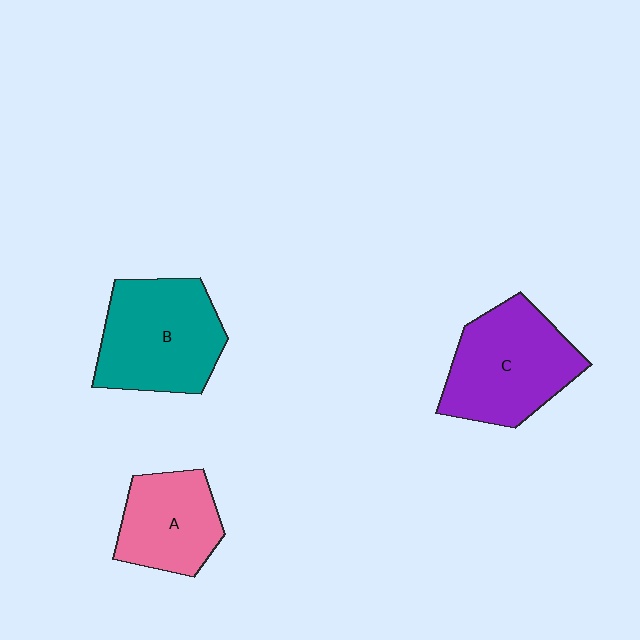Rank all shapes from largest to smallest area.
From largest to smallest: B (teal), C (purple), A (pink).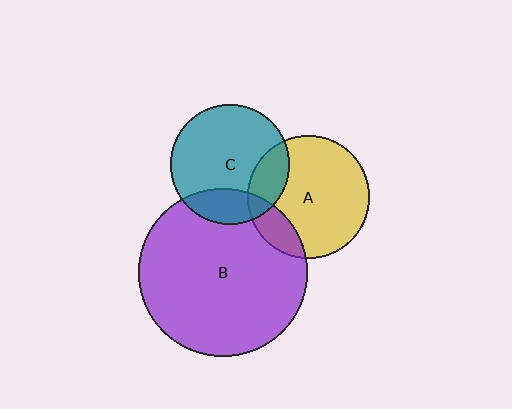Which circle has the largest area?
Circle B (purple).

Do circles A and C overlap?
Yes.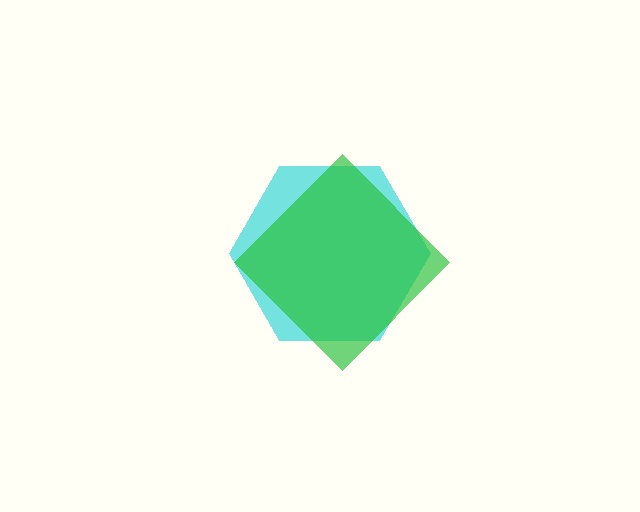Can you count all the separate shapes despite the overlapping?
Yes, there are 2 separate shapes.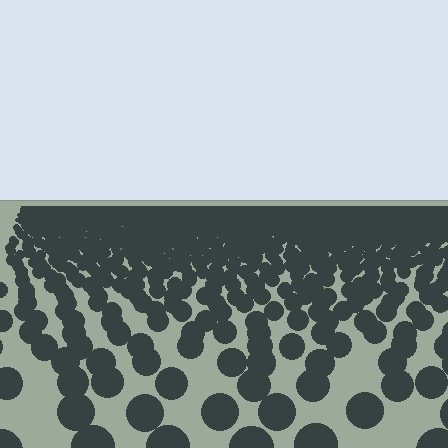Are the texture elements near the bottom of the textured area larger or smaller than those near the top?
Larger. Near the bottom, elements are closer to the viewer and appear at a bigger on-screen size.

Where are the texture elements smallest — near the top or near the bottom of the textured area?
Near the top.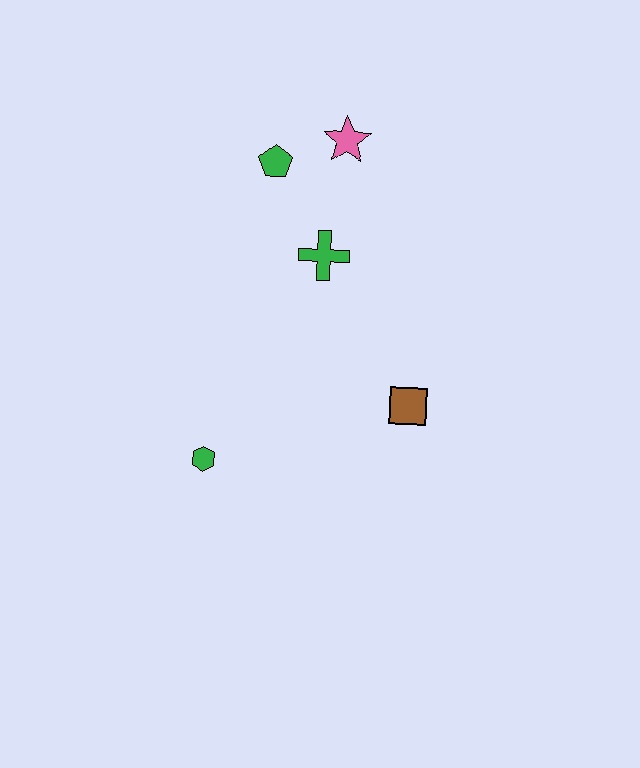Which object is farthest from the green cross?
The green hexagon is farthest from the green cross.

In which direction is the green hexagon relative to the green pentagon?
The green hexagon is below the green pentagon.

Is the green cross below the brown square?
No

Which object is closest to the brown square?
The green cross is closest to the brown square.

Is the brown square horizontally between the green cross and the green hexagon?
No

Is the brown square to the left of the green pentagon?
No